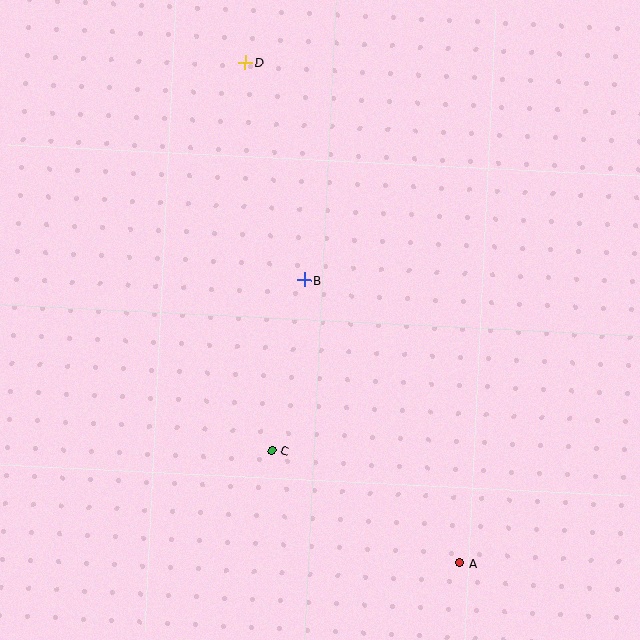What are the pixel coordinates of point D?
Point D is at (245, 62).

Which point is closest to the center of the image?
Point B at (304, 280) is closest to the center.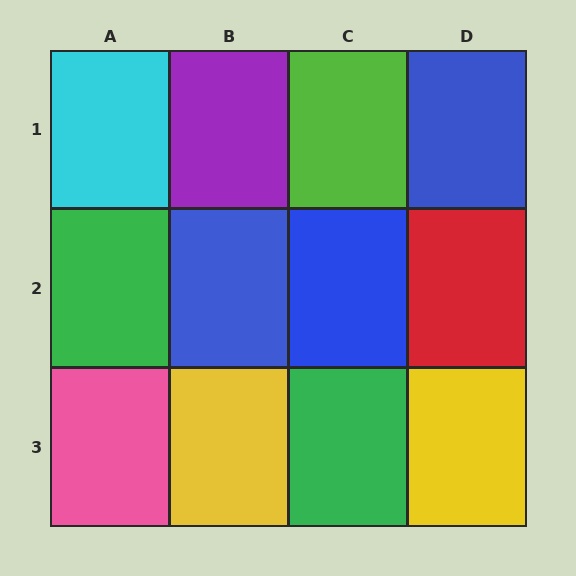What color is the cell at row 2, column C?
Blue.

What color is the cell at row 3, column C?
Green.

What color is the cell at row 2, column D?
Red.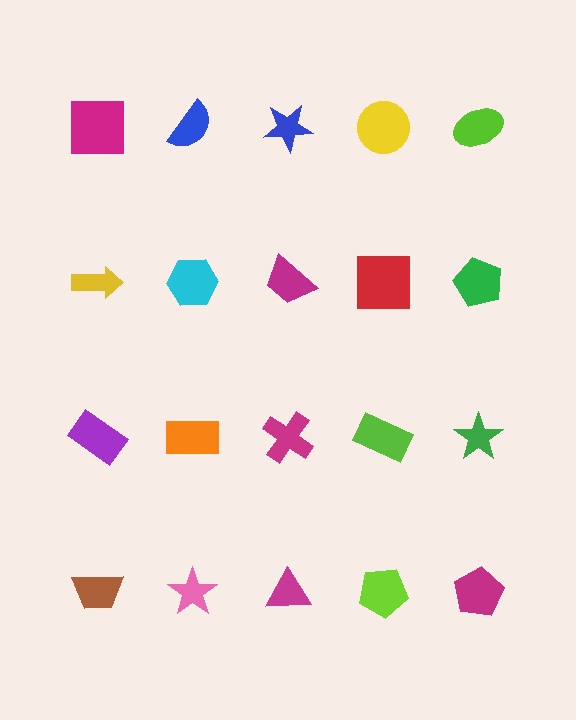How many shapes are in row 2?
5 shapes.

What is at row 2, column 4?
A red square.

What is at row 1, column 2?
A blue semicircle.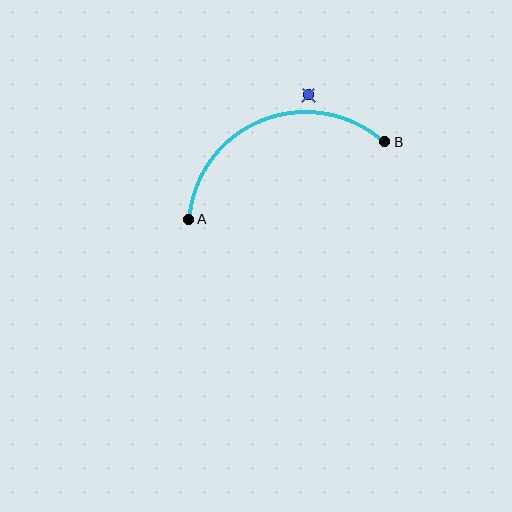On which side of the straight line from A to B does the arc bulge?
The arc bulges above the straight line connecting A and B.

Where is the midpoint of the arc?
The arc midpoint is the point on the curve farthest from the straight line joining A and B. It sits above that line.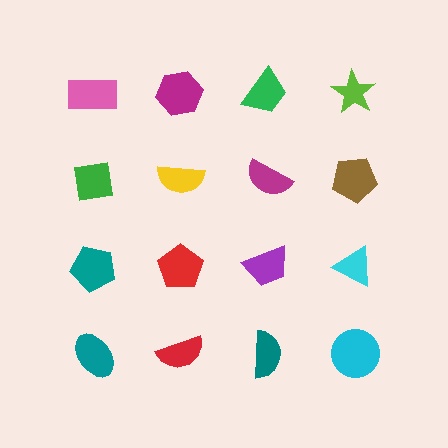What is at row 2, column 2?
A yellow semicircle.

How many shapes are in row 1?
4 shapes.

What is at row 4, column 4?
A cyan circle.